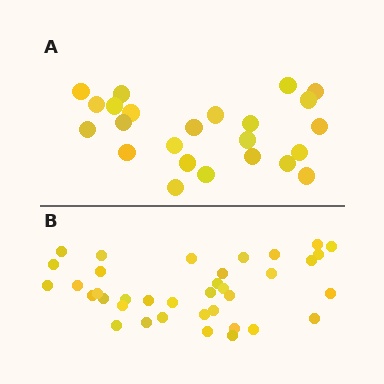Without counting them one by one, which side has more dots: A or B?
Region B (the bottom region) has more dots.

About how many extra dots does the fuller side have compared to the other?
Region B has approximately 15 more dots than region A.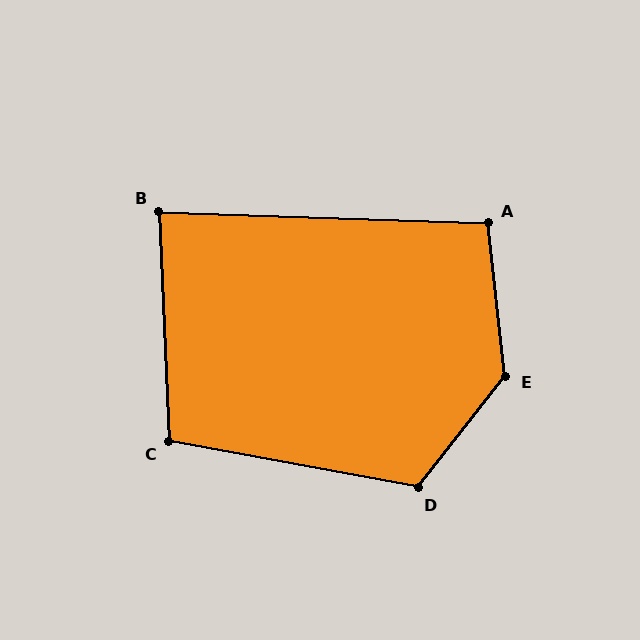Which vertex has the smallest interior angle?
B, at approximately 86 degrees.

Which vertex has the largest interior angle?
E, at approximately 135 degrees.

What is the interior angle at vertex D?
Approximately 118 degrees (obtuse).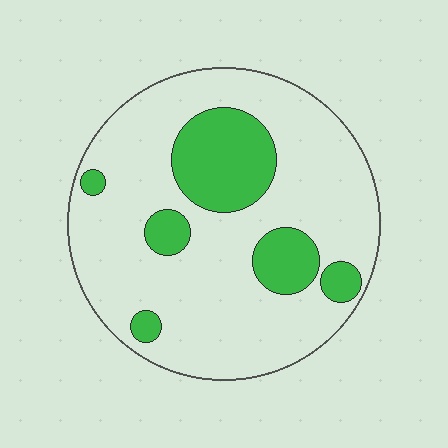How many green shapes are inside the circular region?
6.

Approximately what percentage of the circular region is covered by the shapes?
Approximately 20%.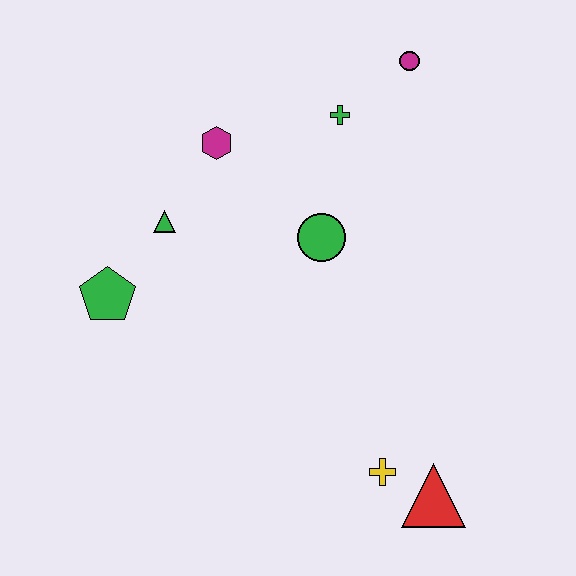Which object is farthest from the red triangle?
The magenta circle is farthest from the red triangle.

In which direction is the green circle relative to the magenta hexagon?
The green circle is to the right of the magenta hexagon.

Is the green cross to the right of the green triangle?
Yes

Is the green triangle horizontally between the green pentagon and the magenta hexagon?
Yes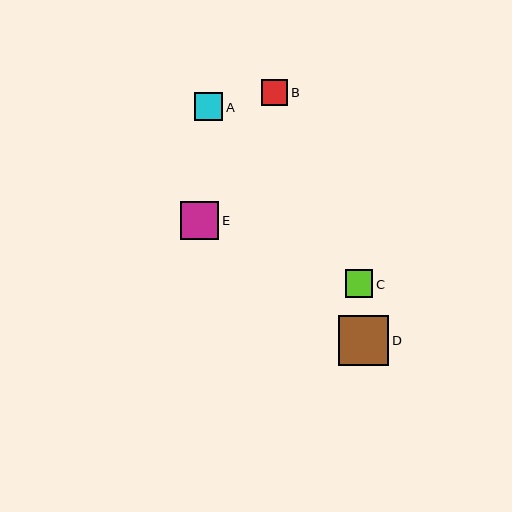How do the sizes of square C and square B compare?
Square C and square B are approximately the same size.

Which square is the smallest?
Square B is the smallest with a size of approximately 26 pixels.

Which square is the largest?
Square D is the largest with a size of approximately 50 pixels.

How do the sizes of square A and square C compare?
Square A and square C are approximately the same size.